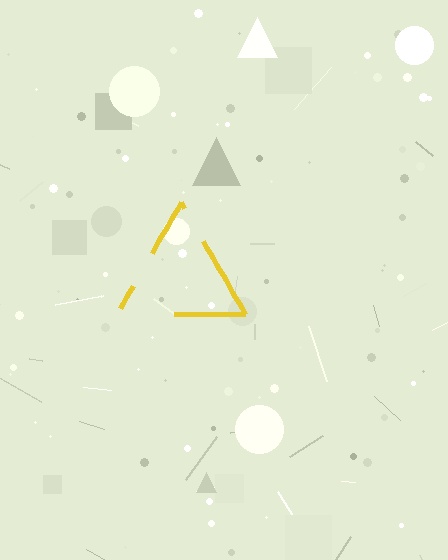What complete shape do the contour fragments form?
The contour fragments form a triangle.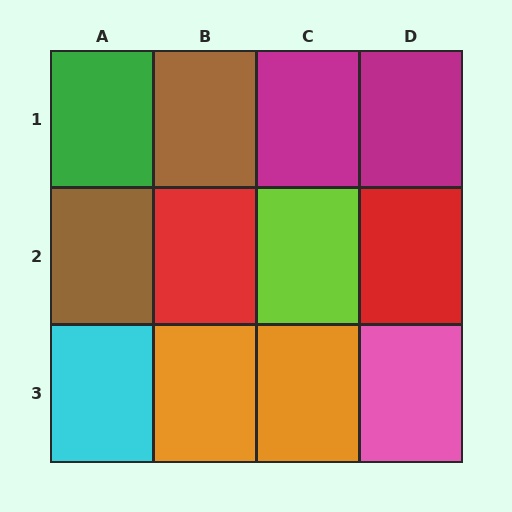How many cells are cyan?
1 cell is cyan.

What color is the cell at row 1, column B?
Brown.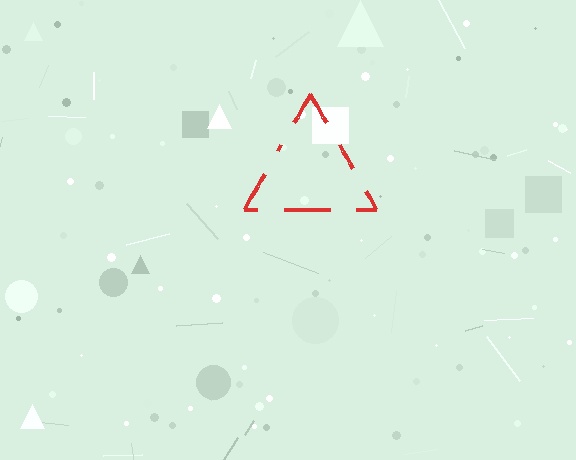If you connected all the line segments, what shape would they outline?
They would outline a triangle.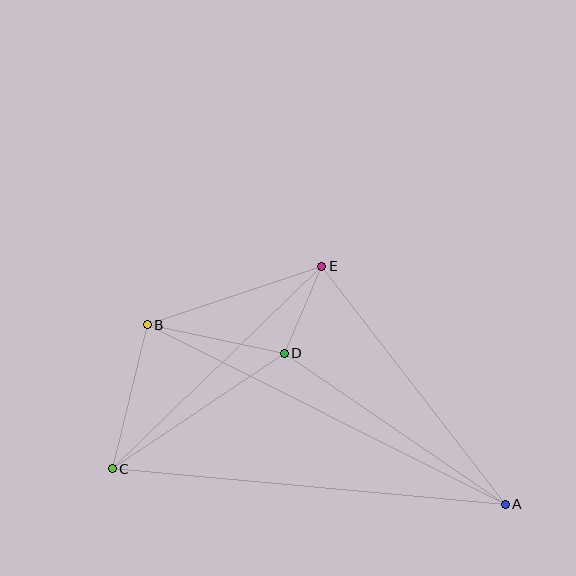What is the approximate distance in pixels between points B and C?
The distance between B and C is approximately 148 pixels.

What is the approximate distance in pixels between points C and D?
The distance between C and D is approximately 207 pixels.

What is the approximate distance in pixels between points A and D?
The distance between A and D is approximately 268 pixels.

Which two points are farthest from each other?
Points A and B are farthest from each other.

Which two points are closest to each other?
Points D and E are closest to each other.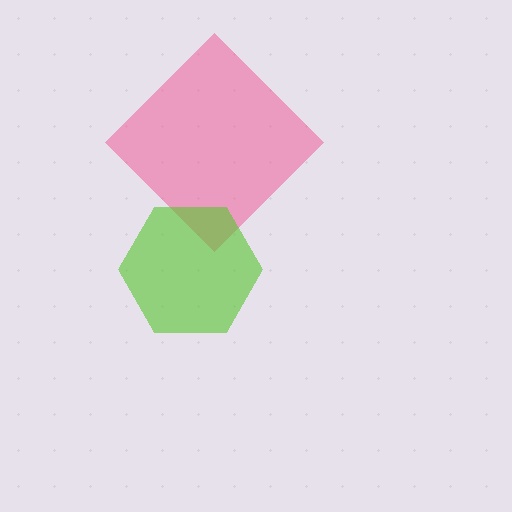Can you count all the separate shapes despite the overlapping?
Yes, there are 2 separate shapes.